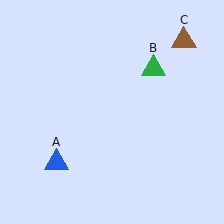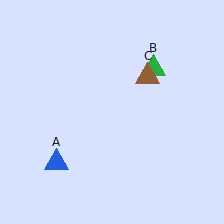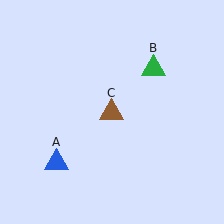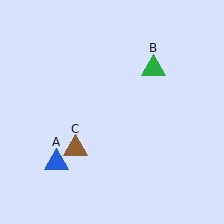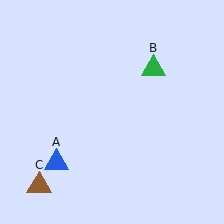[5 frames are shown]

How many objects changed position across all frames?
1 object changed position: brown triangle (object C).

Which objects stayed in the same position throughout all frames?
Blue triangle (object A) and green triangle (object B) remained stationary.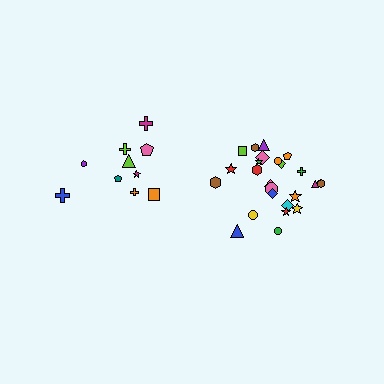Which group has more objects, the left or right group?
The right group.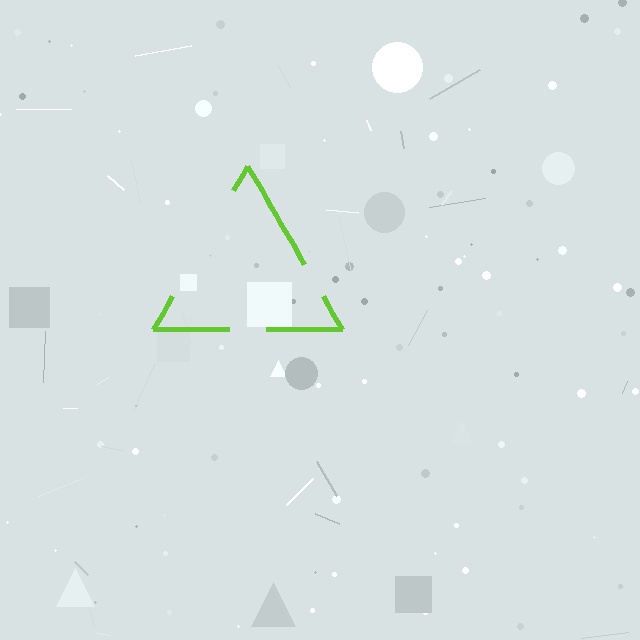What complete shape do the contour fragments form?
The contour fragments form a triangle.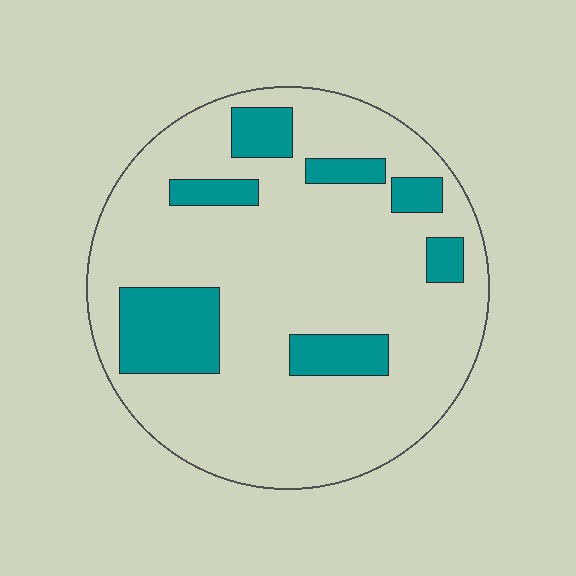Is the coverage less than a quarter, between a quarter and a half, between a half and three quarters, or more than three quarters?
Less than a quarter.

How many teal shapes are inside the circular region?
7.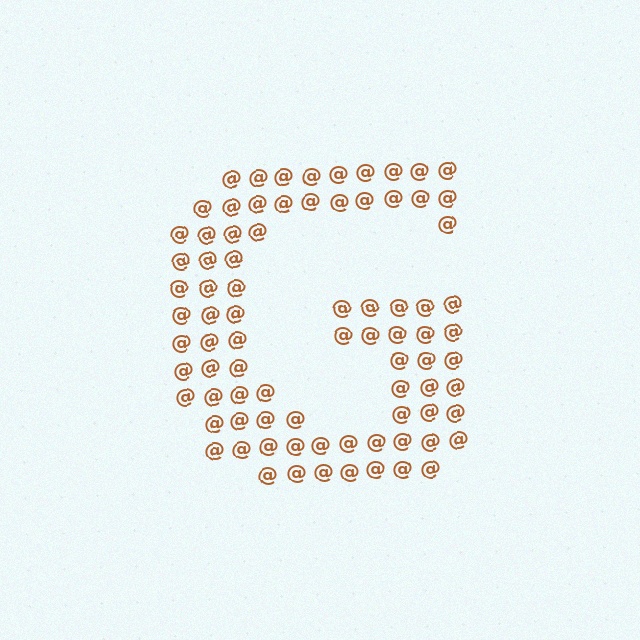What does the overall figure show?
The overall figure shows the letter G.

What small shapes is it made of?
It is made of small at signs.